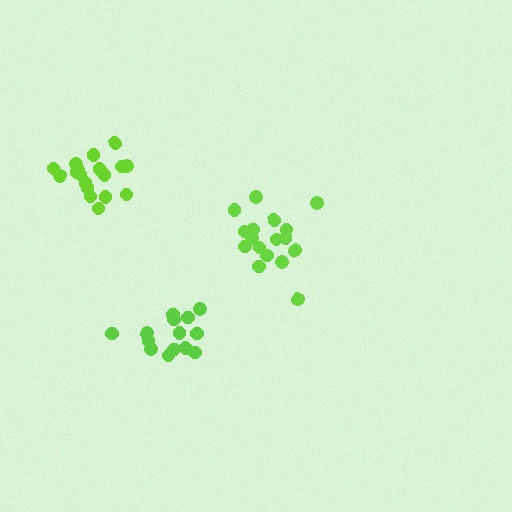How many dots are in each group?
Group 1: 17 dots, Group 2: 18 dots, Group 3: 14 dots (49 total).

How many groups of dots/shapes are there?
There are 3 groups.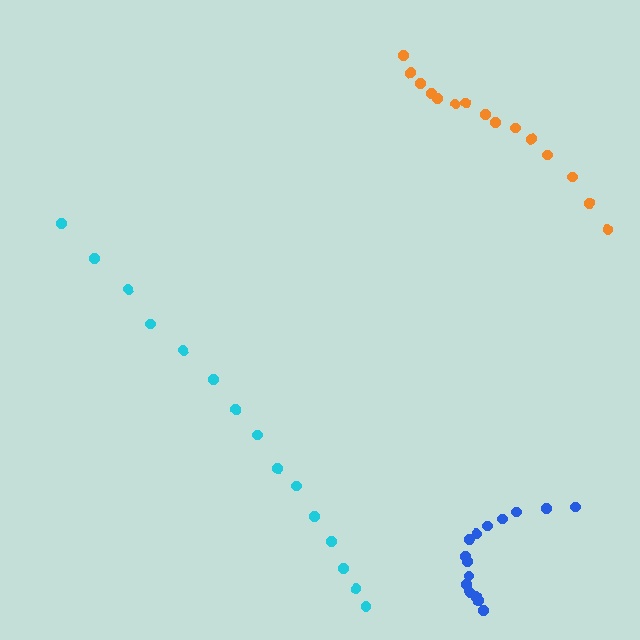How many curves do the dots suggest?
There are 3 distinct paths.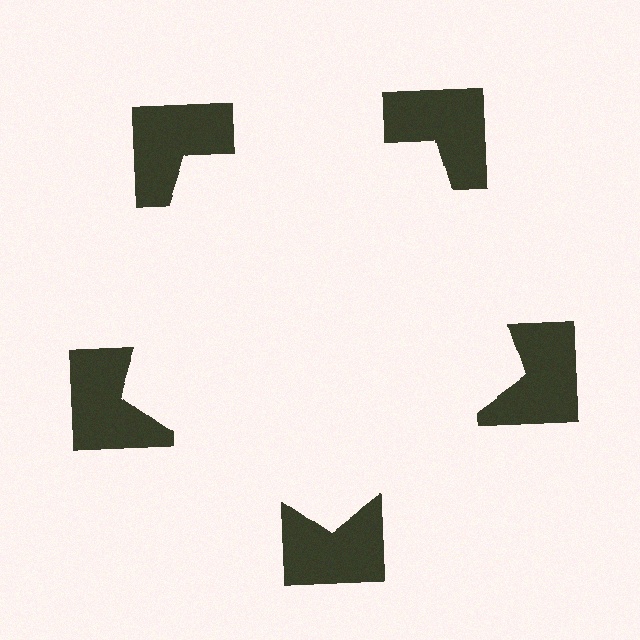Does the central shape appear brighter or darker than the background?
It typically appears slightly brighter than the background, even though no actual brightness change is drawn.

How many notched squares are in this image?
There are 5 — one at each vertex of the illusory pentagon.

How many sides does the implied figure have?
5 sides.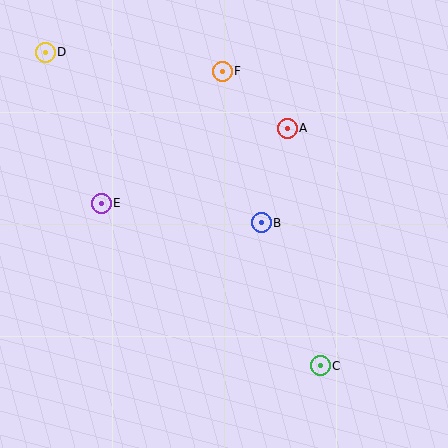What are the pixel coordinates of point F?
Point F is at (222, 71).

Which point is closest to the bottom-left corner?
Point E is closest to the bottom-left corner.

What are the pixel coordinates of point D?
Point D is at (45, 52).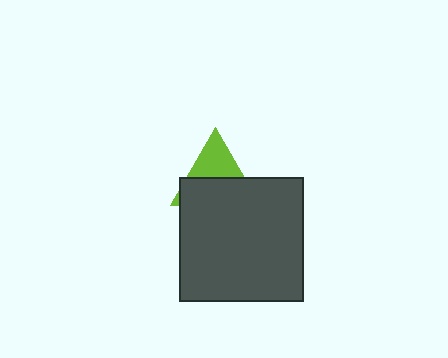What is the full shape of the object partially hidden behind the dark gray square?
The partially hidden object is a lime triangle.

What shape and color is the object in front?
The object in front is a dark gray square.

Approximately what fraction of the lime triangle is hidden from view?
Roughly 56% of the lime triangle is hidden behind the dark gray square.